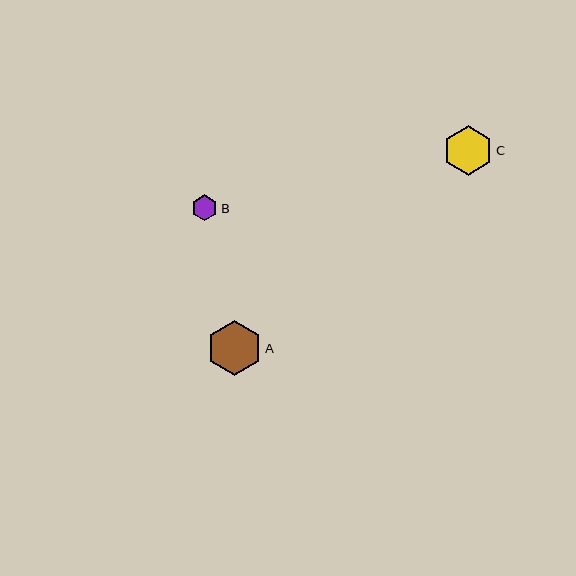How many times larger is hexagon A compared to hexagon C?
Hexagon A is approximately 1.1 times the size of hexagon C.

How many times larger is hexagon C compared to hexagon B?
Hexagon C is approximately 1.9 times the size of hexagon B.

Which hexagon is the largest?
Hexagon A is the largest with a size of approximately 54 pixels.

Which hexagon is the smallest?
Hexagon B is the smallest with a size of approximately 26 pixels.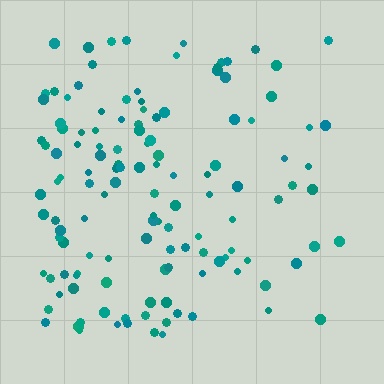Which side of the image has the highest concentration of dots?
The left.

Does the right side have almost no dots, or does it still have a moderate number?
Still a moderate number, just noticeably fewer than the left.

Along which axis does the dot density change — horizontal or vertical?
Horizontal.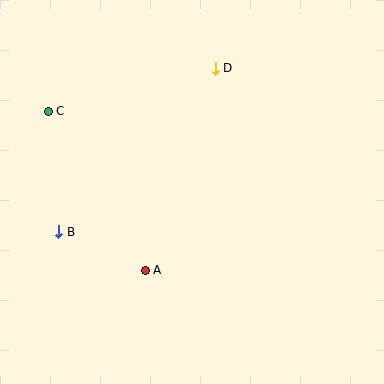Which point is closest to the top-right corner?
Point D is closest to the top-right corner.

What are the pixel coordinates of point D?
Point D is at (215, 69).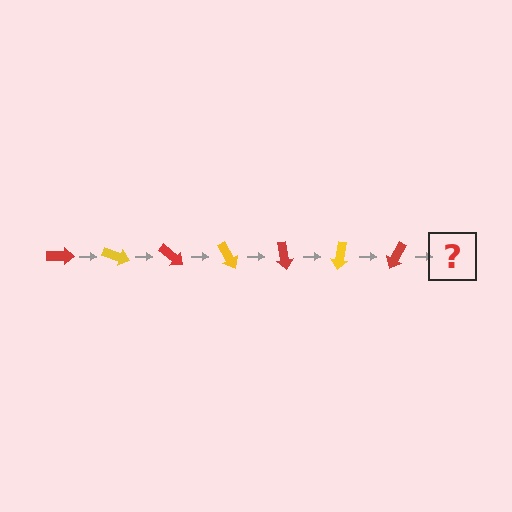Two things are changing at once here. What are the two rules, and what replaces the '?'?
The two rules are that it rotates 20 degrees each step and the color cycles through red and yellow. The '?' should be a yellow arrow, rotated 140 degrees from the start.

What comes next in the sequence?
The next element should be a yellow arrow, rotated 140 degrees from the start.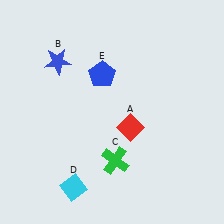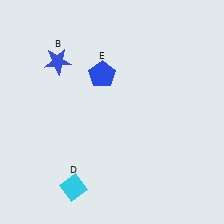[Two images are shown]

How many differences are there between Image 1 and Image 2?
There are 2 differences between the two images.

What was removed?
The red diamond (A), the green cross (C) were removed in Image 2.